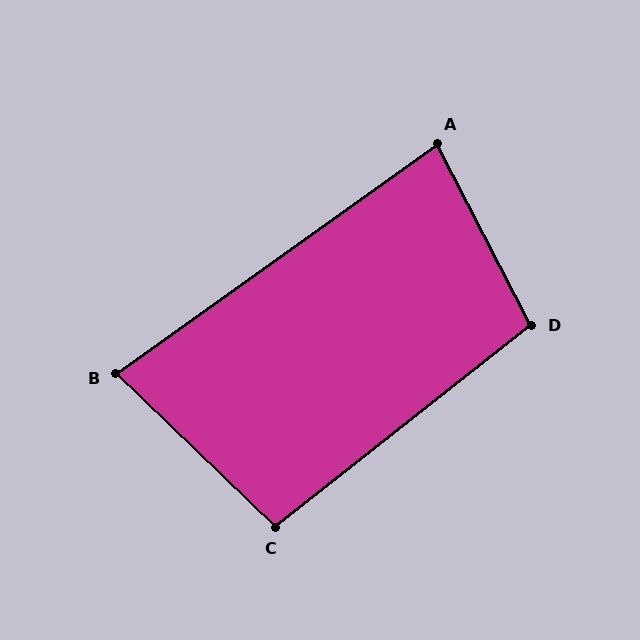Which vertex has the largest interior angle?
D, at approximately 101 degrees.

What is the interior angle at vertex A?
Approximately 82 degrees (acute).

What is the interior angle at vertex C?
Approximately 98 degrees (obtuse).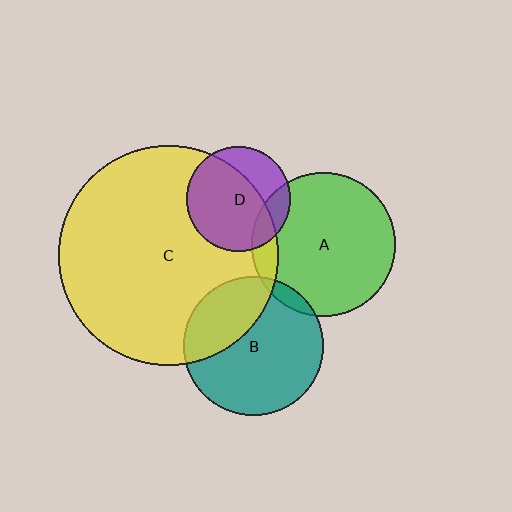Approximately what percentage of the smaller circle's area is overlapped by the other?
Approximately 10%.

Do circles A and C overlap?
Yes.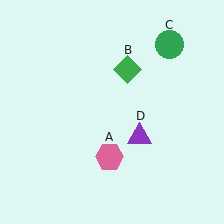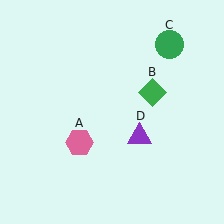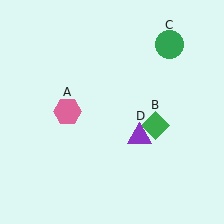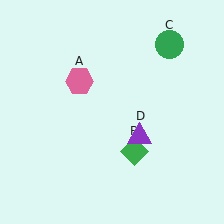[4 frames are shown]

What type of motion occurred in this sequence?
The pink hexagon (object A), green diamond (object B) rotated clockwise around the center of the scene.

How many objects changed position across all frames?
2 objects changed position: pink hexagon (object A), green diamond (object B).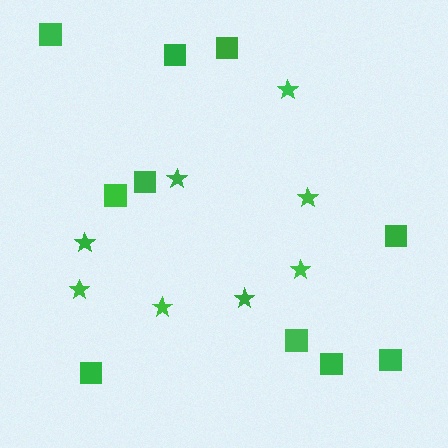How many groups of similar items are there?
There are 2 groups: one group of stars (8) and one group of squares (10).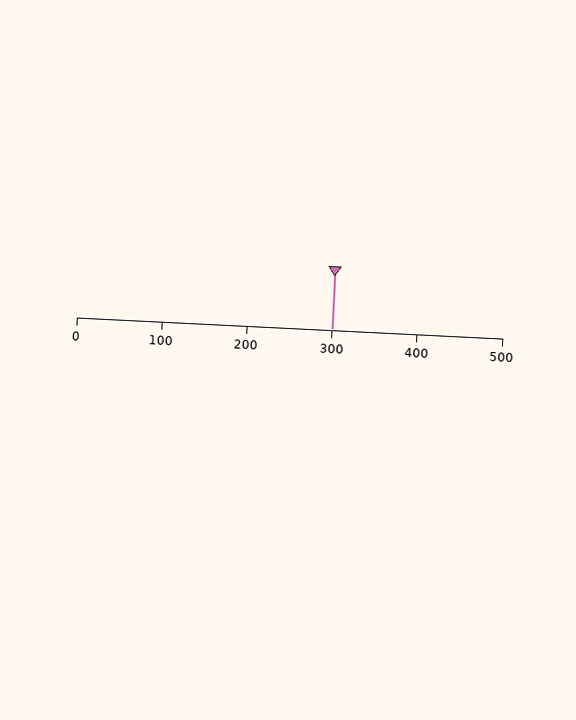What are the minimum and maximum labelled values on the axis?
The axis runs from 0 to 500.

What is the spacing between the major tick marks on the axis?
The major ticks are spaced 100 apart.